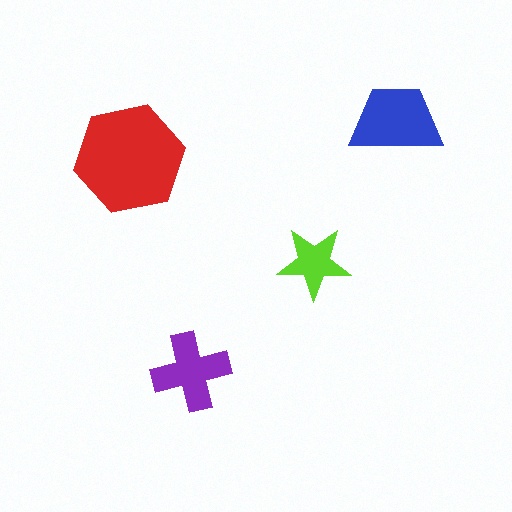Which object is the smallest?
The lime star.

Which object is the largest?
The red hexagon.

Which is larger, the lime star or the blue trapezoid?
The blue trapezoid.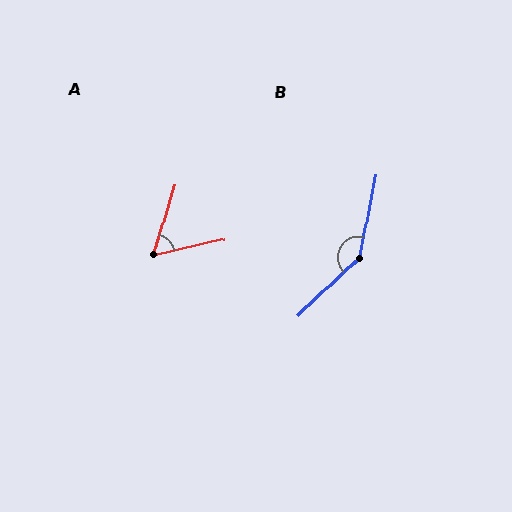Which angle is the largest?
B, at approximately 145 degrees.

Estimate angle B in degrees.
Approximately 145 degrees.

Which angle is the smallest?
A, at approximately 61 degrees.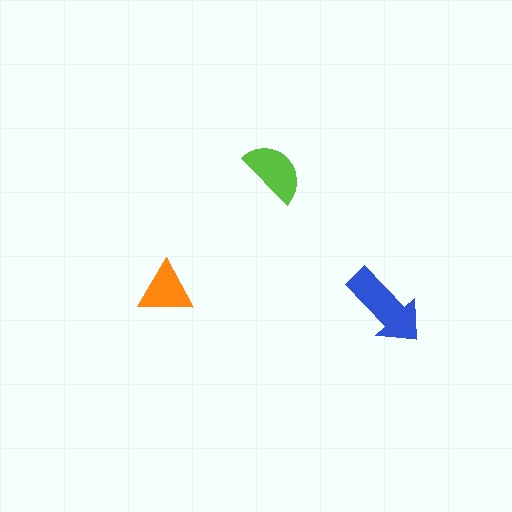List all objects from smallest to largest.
The orange triangle, the lime semicircle, the blue arrow.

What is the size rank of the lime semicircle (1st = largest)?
2nd.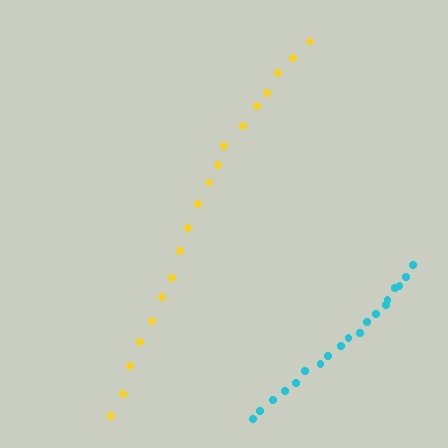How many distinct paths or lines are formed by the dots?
There are 2 distinct paths.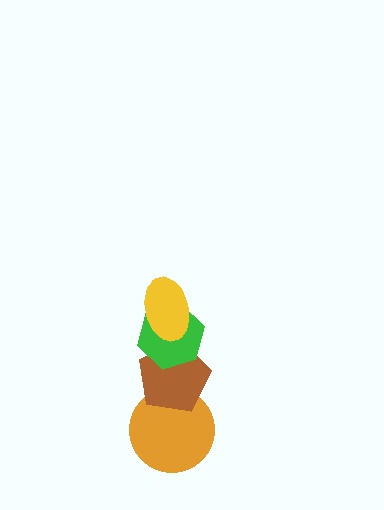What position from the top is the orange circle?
The orange circle is 4th from the top.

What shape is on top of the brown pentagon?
The green hexagon is on top of the brown pentagon.